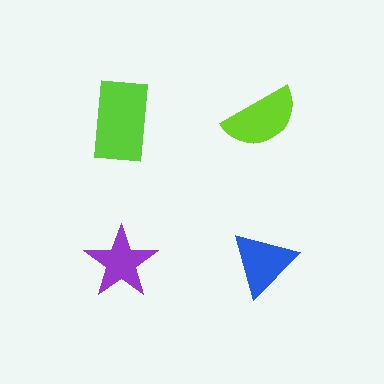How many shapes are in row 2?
2 shapes.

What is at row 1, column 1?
A lime rectangle.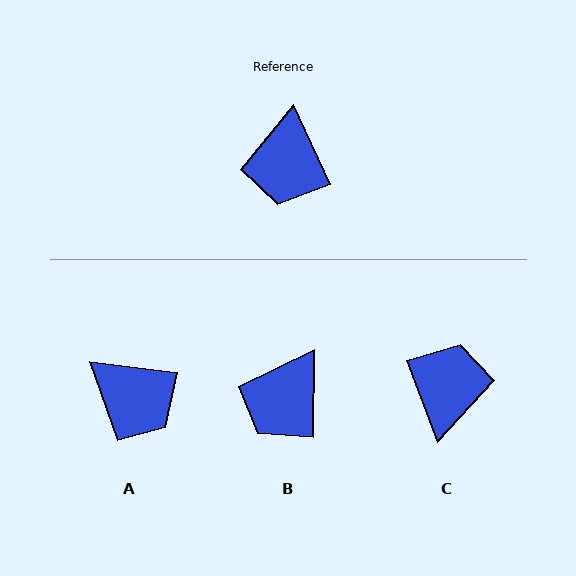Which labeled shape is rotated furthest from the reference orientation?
C, about 177 degrees away.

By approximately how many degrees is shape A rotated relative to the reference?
Approximately 58 degrees counter-clockwise.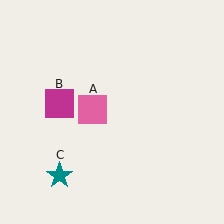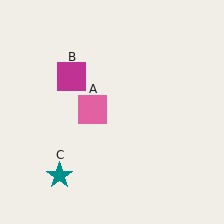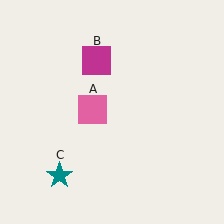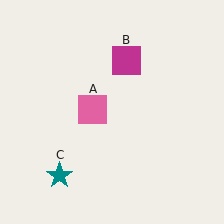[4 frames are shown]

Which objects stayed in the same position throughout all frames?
Pink square (object A) and teal star (object C) remained stationary.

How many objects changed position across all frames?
1 object changed position: magenta square (object B).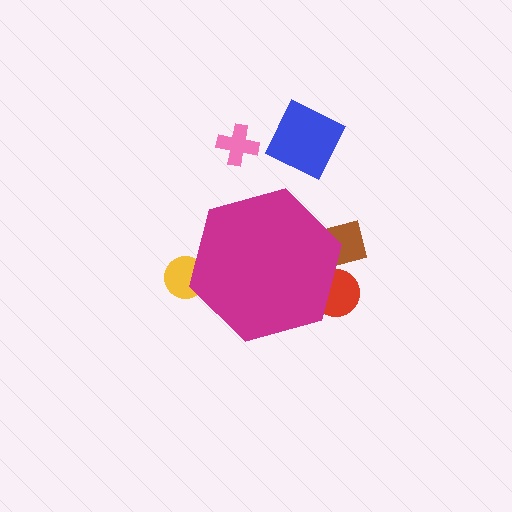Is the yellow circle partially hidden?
Yes, the yellow circle is partially hidden behind the magenta hexagon.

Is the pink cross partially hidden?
No, the pink cross is fully visible.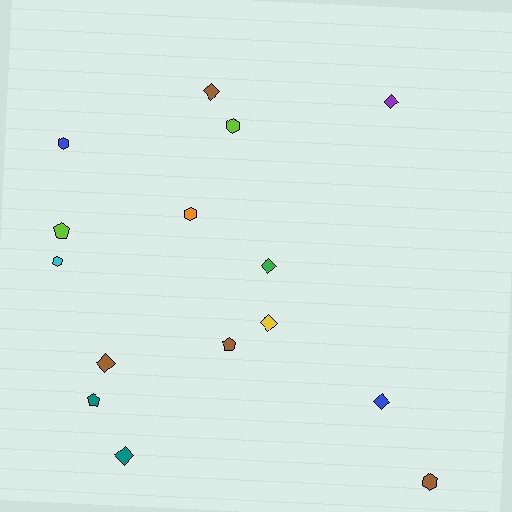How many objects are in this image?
There are 15 objects.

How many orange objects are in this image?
There is 1 orange object.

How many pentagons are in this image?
There are 3 pentagons.